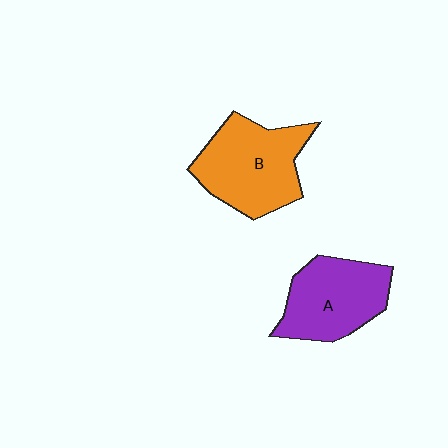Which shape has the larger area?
Shape B (orange).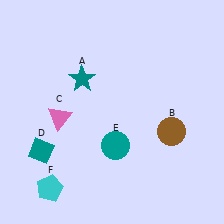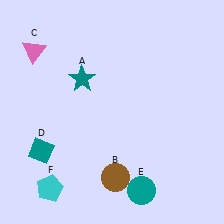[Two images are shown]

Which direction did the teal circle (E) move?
The teal circle (E) moved down.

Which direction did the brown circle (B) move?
The brown circle (B) moved left.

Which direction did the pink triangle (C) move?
The pink triangle (C) moved up.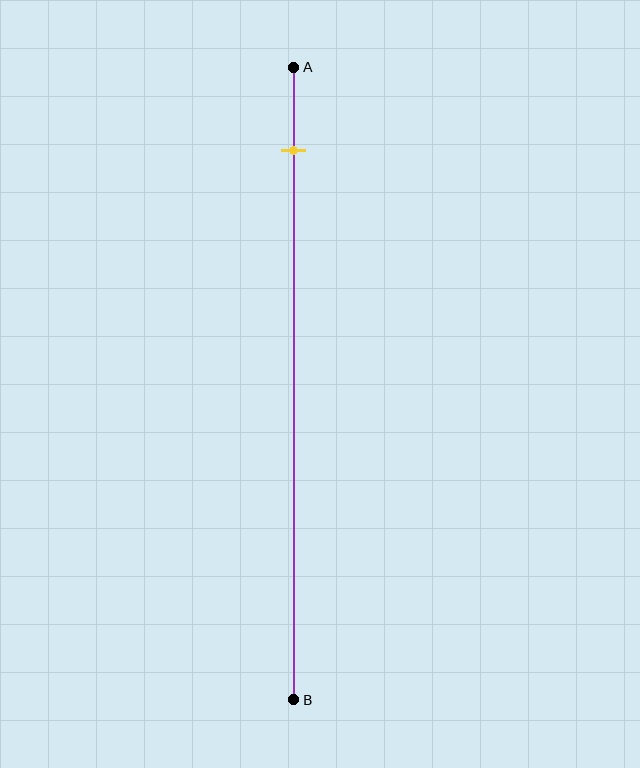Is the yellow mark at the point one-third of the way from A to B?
No, the mark is at about 15% from A, not at the 33% one-third point.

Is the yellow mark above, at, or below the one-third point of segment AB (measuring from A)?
The yellow mark is above the one-third point of segment AB.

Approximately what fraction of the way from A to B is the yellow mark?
The yellow mark is approximately 15% of the way from A to B.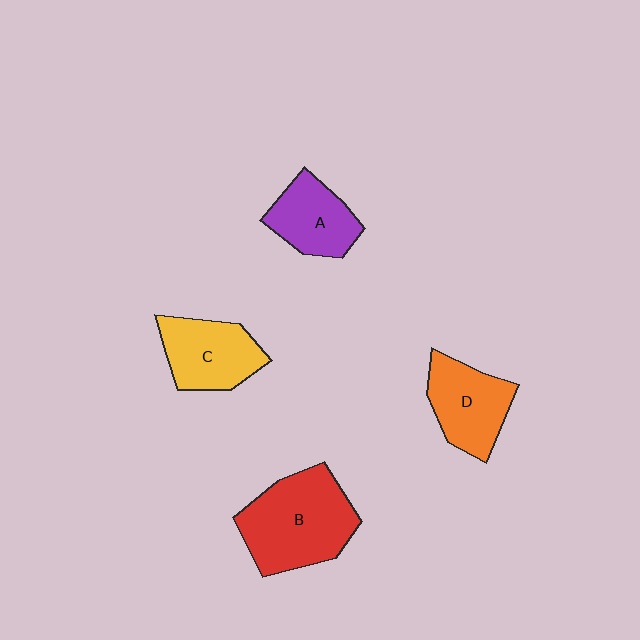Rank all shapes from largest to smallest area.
From largest to smallest: B (red), C (yellow), D (orange), A (purple).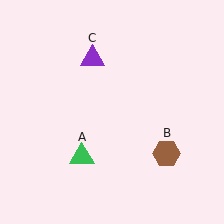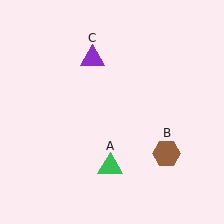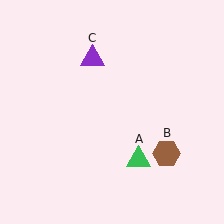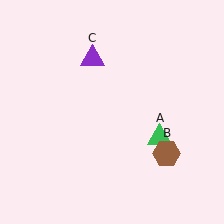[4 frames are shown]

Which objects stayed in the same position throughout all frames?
Brown hexagon (object B) and purple triangle (object C) remained stationary.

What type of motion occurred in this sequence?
The green triangle (object A) rotated counterclockwise around the center of the scene.